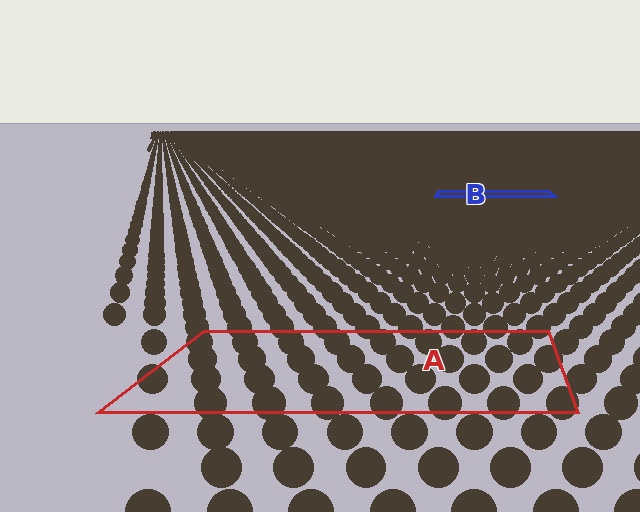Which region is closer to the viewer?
Region A is closer. The texture elements there are larger and more spread out.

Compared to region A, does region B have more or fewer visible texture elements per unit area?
Region B has more texture elements per unit area — they are packed more densely because it is farther away.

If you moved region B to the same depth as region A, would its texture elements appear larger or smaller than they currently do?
They would appear larger. At a closer depth, the same texture elements are projected at a bigger on-screen size.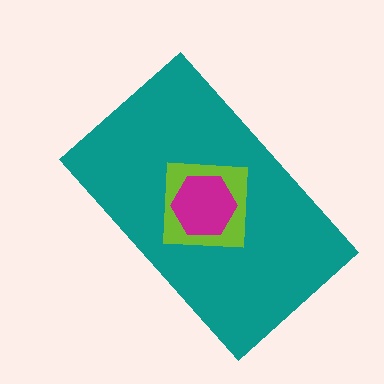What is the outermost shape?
The teal rectangle.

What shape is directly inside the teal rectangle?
The lime square.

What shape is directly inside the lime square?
The magenta hexagon.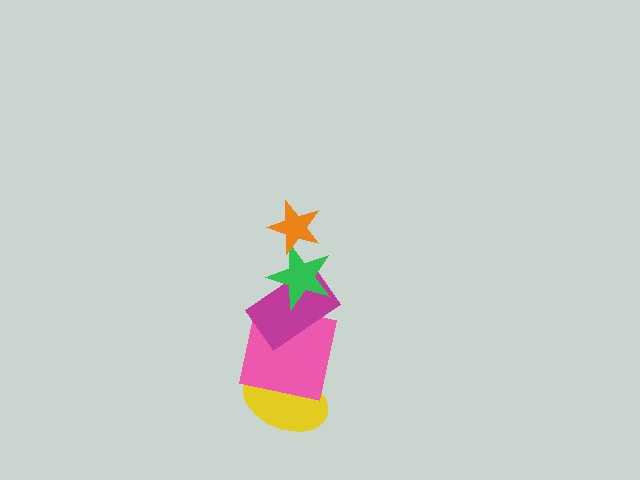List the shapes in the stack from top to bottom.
From top to bottom: the orange star, the green star, the magenta rectangle, the pink square, the yellow ellipse.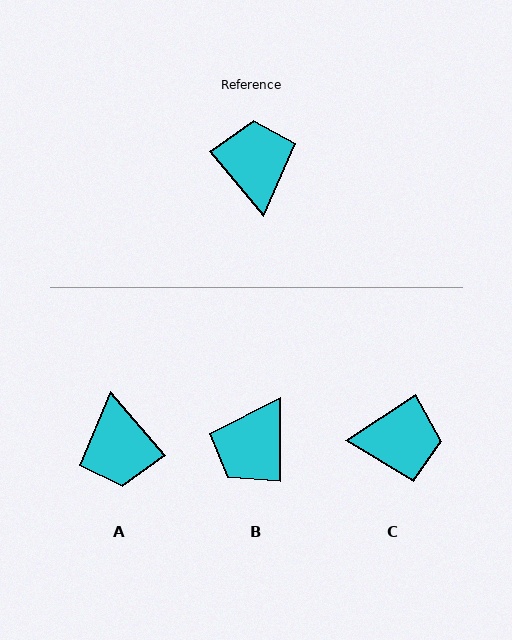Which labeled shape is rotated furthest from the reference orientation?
A, about 179 degrees away.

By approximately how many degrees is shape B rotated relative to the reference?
Approximately 140 degrees counter-clockwise.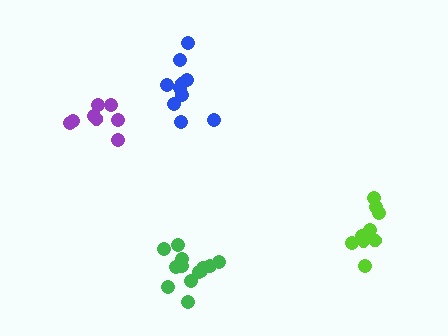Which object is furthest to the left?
The purple cluster is leftmost.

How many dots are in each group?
Group 1: 9 dots, Group 2: 10 dots, Group 3: 8 dots, Group 4: 13 dots (40 total).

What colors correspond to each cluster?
The clusters are colored: lime, blue, purple, green.